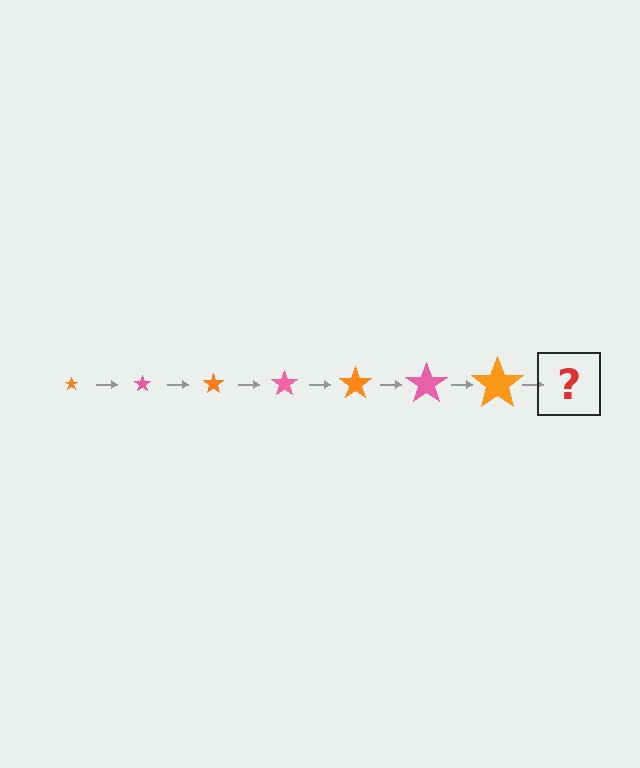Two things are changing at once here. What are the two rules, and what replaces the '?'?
The two rules are that the star grows larger each step and the color cycles through orange and pink. The '?' should be a pink star, larger than the previous one.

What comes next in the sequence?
The next element should be a pink star, larger than the previous one.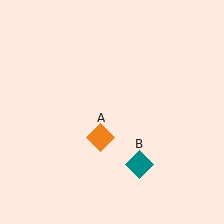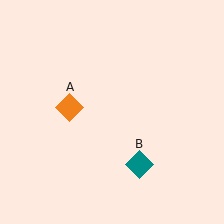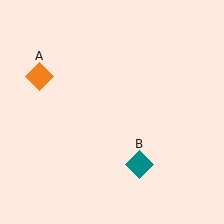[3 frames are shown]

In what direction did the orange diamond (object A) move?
The orange diamond (object A) moved up and to the left.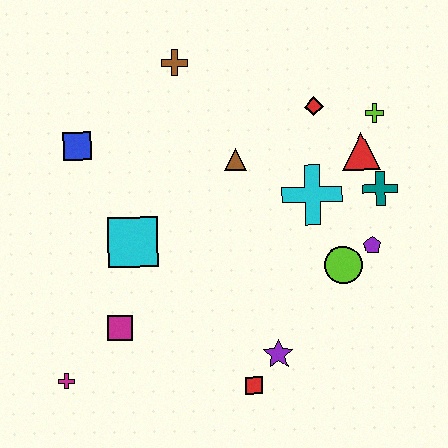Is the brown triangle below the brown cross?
Yes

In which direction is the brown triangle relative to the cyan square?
The brown triangle is to the right of the cyan square.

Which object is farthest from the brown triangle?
The magenta cross is farthest from the brown triangle.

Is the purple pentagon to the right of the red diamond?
Yes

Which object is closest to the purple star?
The red square is closest to the purple star.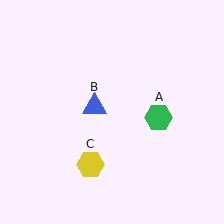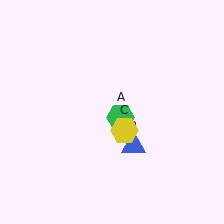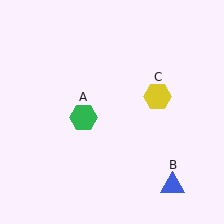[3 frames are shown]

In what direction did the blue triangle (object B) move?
The blue triangle (object B) moved down and to the right.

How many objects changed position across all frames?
3 objects changed position: green hexagon (object A), blue triangle (object B), yellow hexagon (object C).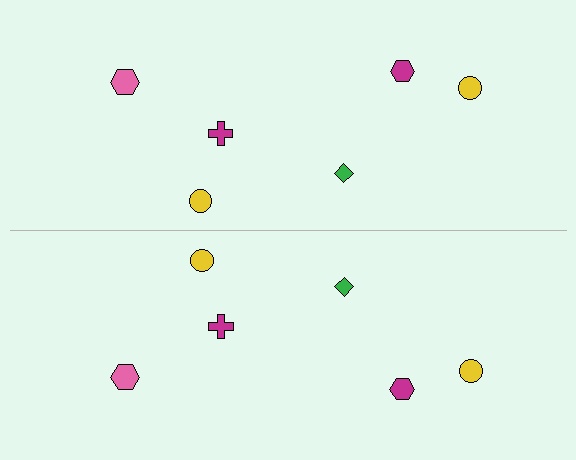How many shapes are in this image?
There are 12 shapes in this image.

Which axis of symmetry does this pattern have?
The pattern has a horizontal axis of symmetry running through the center of the image.